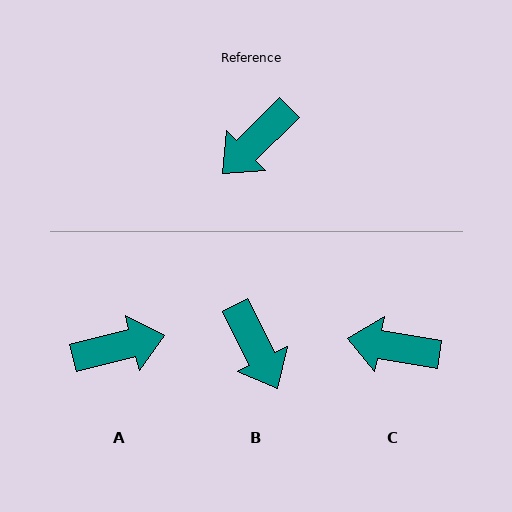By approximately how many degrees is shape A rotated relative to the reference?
Approximately 149 degrees counter-clockwise.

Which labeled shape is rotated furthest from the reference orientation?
A, about 149 degrees away.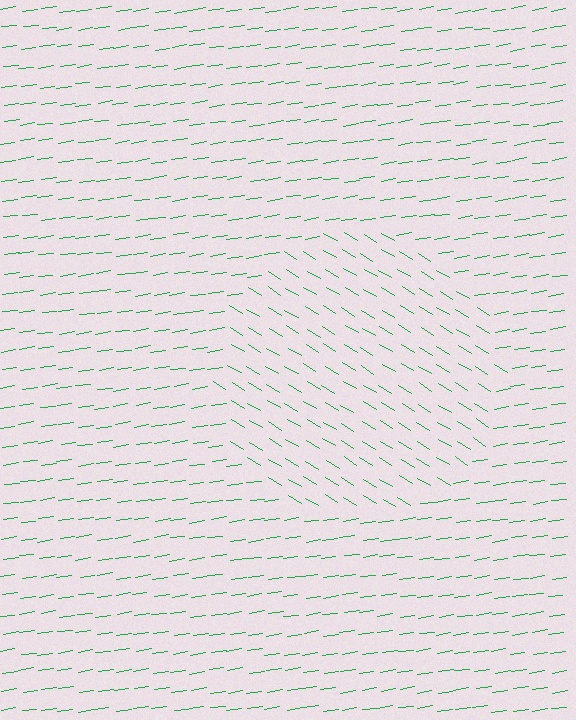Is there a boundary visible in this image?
Yes, there is a texture boundary formed by a change in line orientation.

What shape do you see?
I see a circle.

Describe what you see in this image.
The image is filled with small green line segments. A circle region in the image has lines oriented differently from the surrounding lines, creating a visible texture boundary.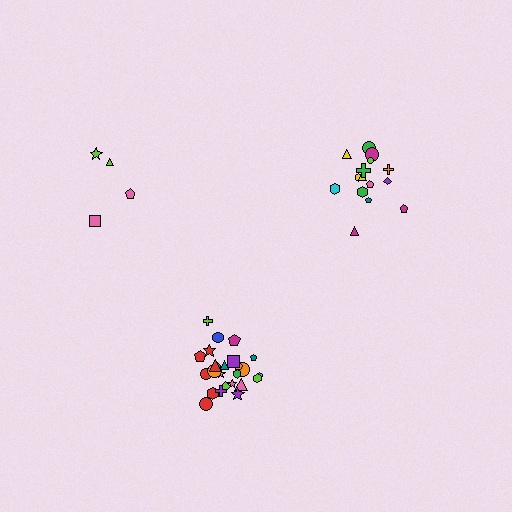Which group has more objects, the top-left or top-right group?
The top-right group.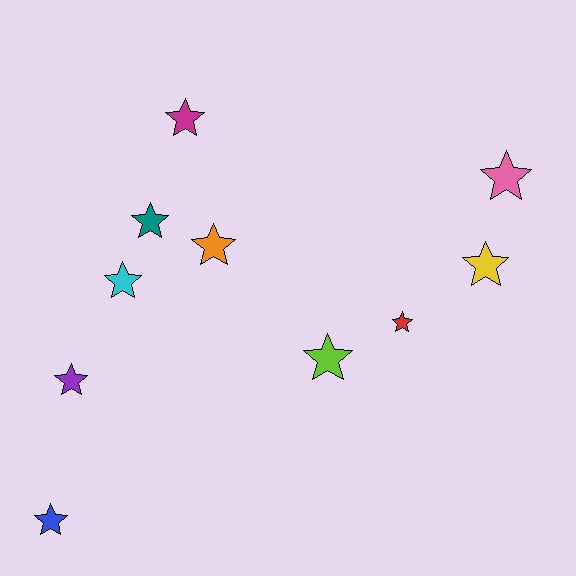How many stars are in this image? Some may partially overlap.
There are 10 stars.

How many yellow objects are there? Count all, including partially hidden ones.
There is 1 yellow object.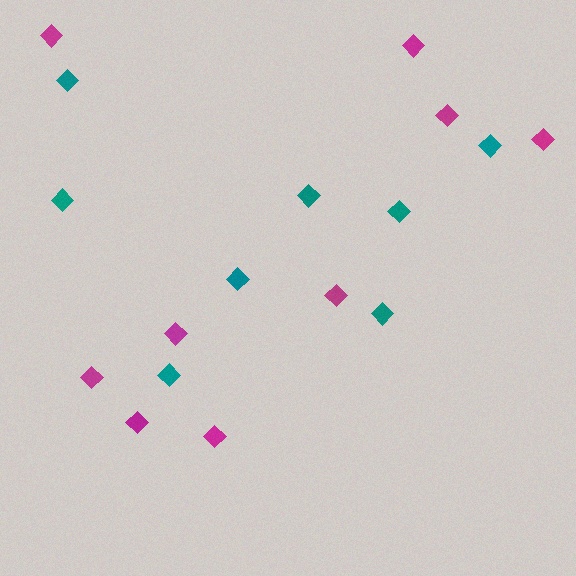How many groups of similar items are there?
There are 2 groups: one group of magenta diamonds (9) and one group of teal diamonds (8).